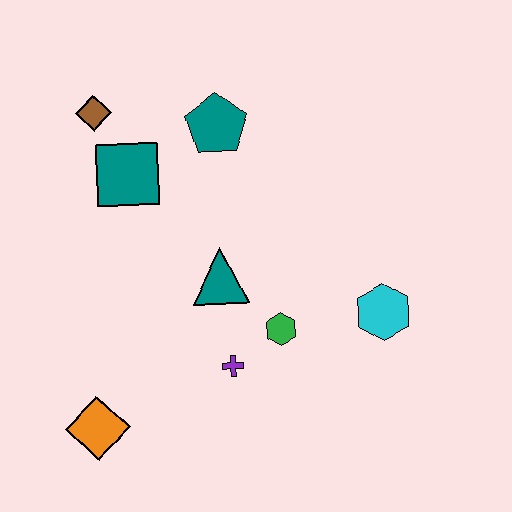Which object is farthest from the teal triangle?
The brown diamond is farthest from the teal triangle.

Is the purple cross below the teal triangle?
Yes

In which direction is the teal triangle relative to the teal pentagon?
The teal triangle is below the teal pentagon.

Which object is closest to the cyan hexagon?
The green hexagon is closest to the cyan hexagon.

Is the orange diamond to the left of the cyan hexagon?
Yes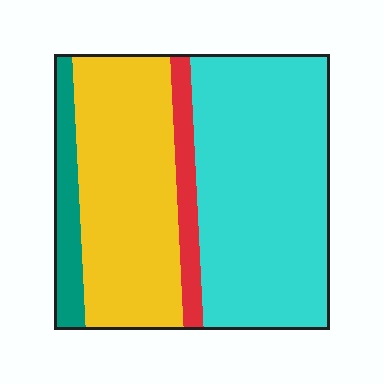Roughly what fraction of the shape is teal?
Teal takes up about one tenth (1/10) of the shape.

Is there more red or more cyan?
Cyan.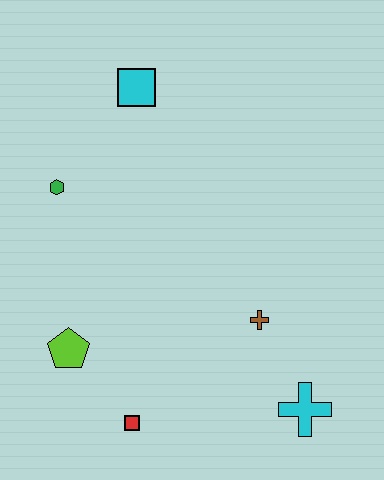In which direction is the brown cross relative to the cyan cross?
The brown cross is above the cyan cross.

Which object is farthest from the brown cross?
The cyan square is farthest from the brown cross.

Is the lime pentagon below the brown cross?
Yes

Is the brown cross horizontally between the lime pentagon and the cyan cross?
Yes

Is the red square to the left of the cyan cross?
Yes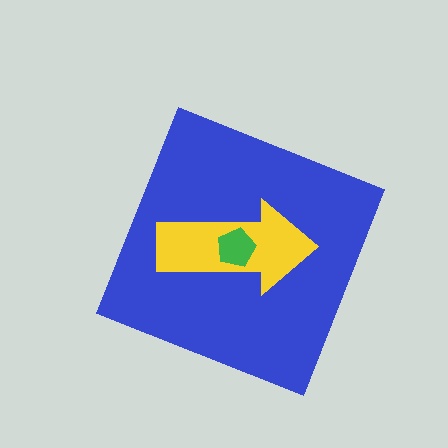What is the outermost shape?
The blue diamond.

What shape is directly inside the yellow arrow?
The green pentagon.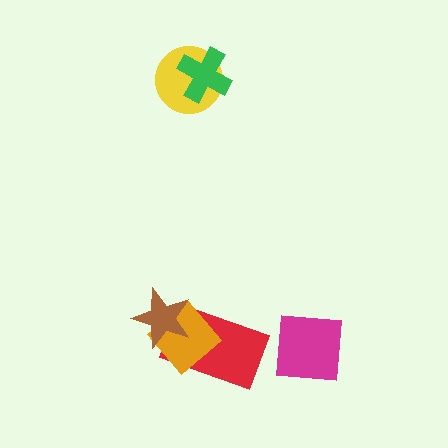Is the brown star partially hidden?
No, no other shape covers it.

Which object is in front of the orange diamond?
The brown star is in front of the orange diamond.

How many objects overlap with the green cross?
1 object overlaps with the green cross.